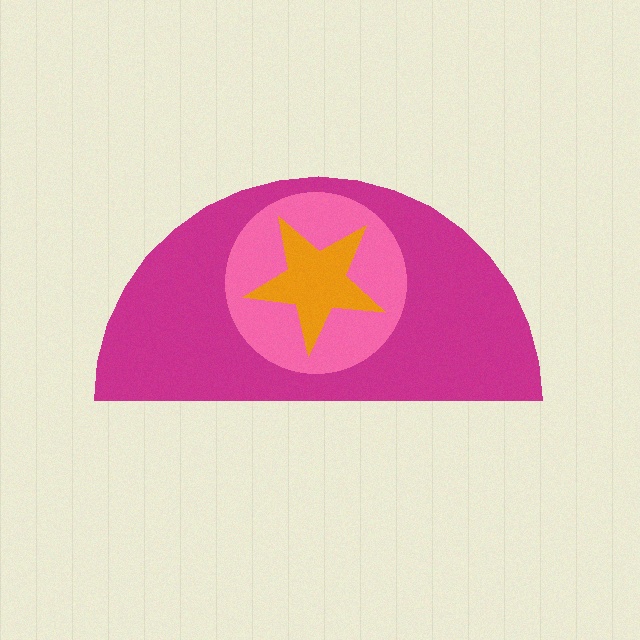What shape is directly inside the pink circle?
The orange star.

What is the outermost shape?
The magenta semicircle.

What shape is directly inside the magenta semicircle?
The pink circle.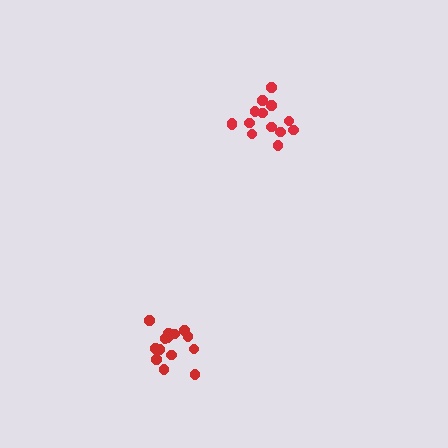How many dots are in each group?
Group 1: 14 dots, Group 2: 14 dots (28 total).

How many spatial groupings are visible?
There are 2 spatial groupings.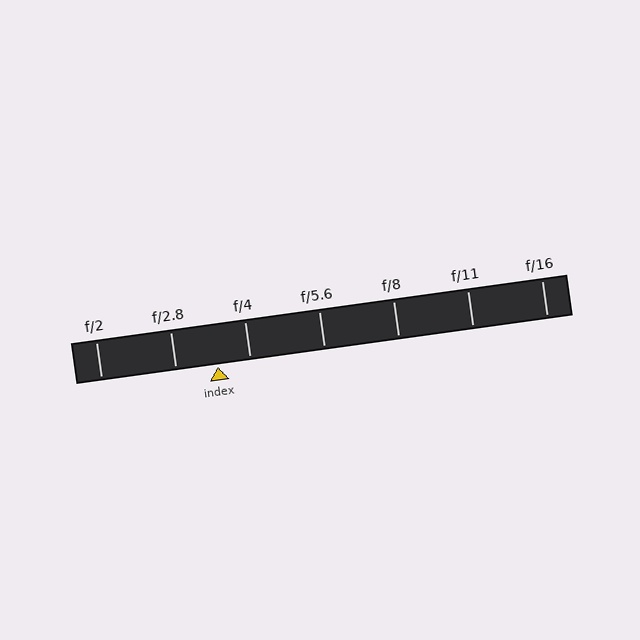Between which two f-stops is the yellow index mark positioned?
The index mark is between f/2.8 and f/4.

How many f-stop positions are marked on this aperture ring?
There are 7 f-stop positions marked.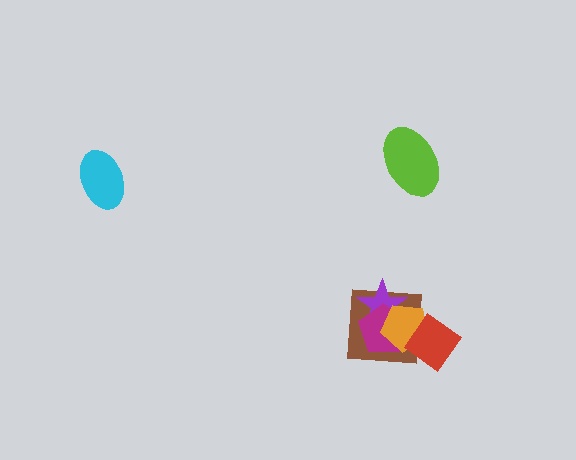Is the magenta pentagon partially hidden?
Yes, it is partially covered by another shape.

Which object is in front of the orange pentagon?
The red diamond is in front of the orange pentagon.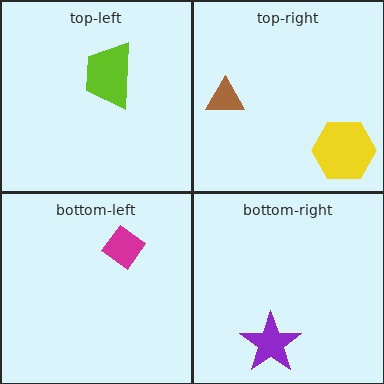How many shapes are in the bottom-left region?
1.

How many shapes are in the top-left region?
1.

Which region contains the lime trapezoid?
The top-left region.